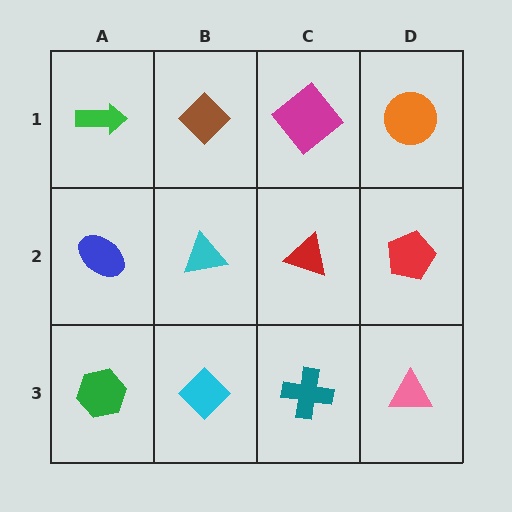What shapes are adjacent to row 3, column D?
A red pentagon (row 2, column D), a teal cross (row 3, column C).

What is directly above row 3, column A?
A blue ellipse.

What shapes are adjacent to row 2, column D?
An orange circle (row 1, column D), a pink triangle (row 3, column D), a red triangle (row 2, column C).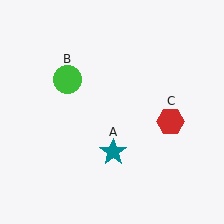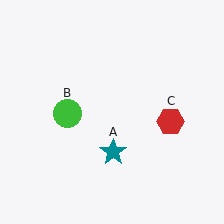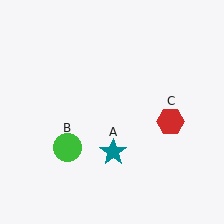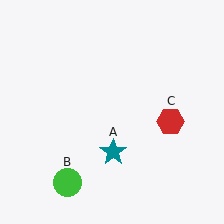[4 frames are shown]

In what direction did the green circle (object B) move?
The green circle (object B) moved down.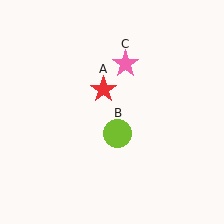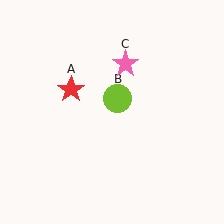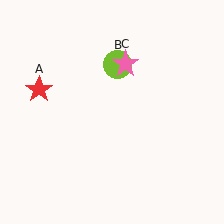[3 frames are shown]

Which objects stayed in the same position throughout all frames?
Pink star (object C) remained stationary.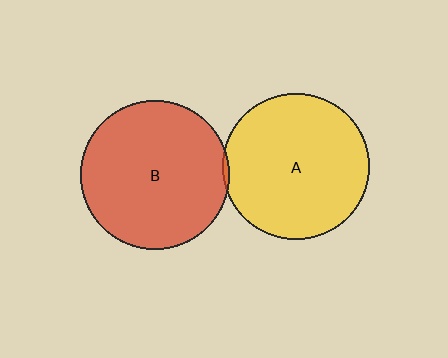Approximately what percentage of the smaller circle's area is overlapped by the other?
Approximately 5%.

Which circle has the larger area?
Circle B (red).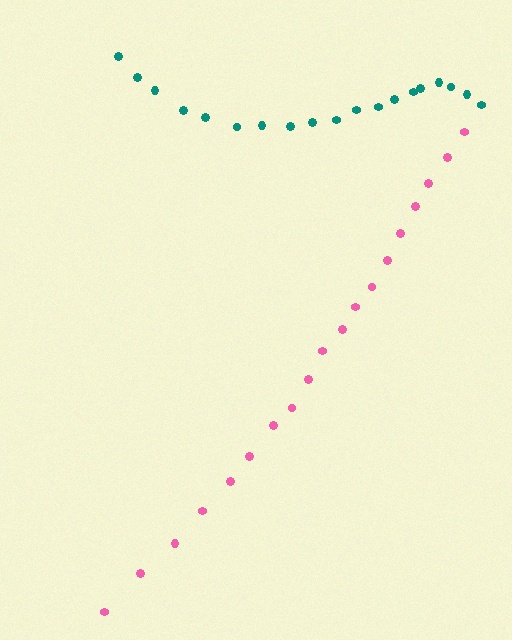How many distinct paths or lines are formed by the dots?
There are 2 distinct paths.